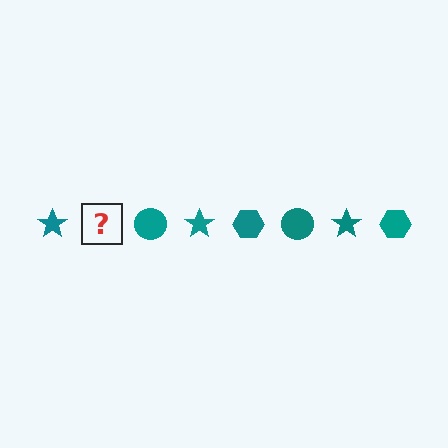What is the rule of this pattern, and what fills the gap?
The rule is that the pattern cycles through star, hexagon, circle shapes in teal. The gap should be filled with a teal hexagon.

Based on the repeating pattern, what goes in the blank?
The blank should be a teal hexagon.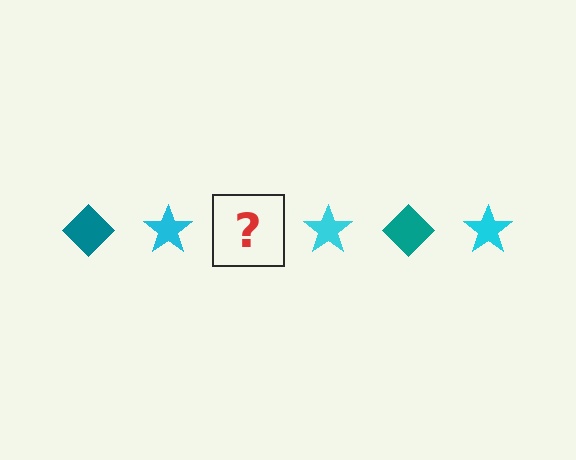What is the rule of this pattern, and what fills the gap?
The rule is that the pattern alternates between teal diamond and cyan star. The gap should be filled with a teal diamond.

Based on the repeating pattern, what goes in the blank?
The blank should be a teal diamond.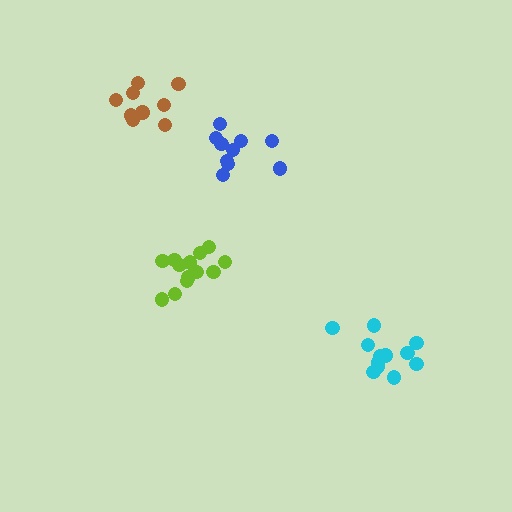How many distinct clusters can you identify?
There are 4 distinct clusters.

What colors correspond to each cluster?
The clusters are colored: lime, cyan, brown, blue.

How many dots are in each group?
Group 1: 13 dots, Group 2: 12 dots, Group 3: 9 dots, Group 4: 10 dots (44 total).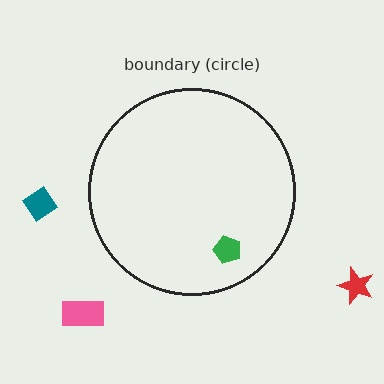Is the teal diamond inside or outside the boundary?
Outside.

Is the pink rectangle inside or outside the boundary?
Outside.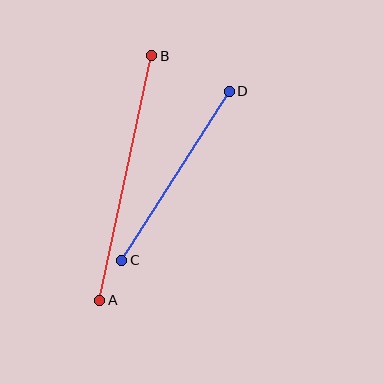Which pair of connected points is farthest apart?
Points A and B are farthest apart.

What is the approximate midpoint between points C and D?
The midpoint is at approximately (175, 176) pixels.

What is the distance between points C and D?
The distance is approximately 200 pixels.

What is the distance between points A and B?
The distance is approximately 250 pixels.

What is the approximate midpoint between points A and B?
The midpoint is at approximately (126, 178) pixels.